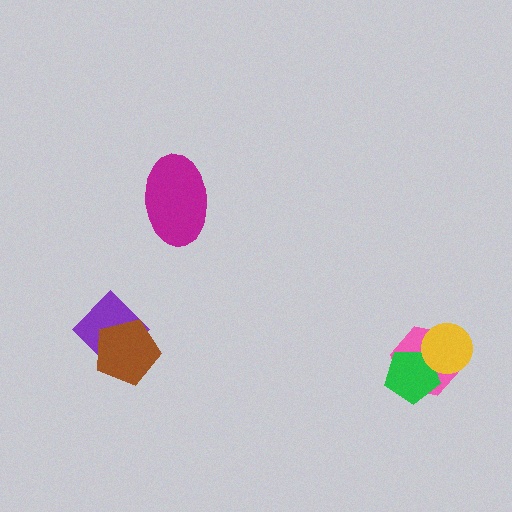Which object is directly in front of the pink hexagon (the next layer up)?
The green pentagon is directly in front of the pink hexagon.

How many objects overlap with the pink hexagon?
2 objects overlap with the pink hexagon.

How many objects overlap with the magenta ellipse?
0 objects overlap with the magenta ellipse.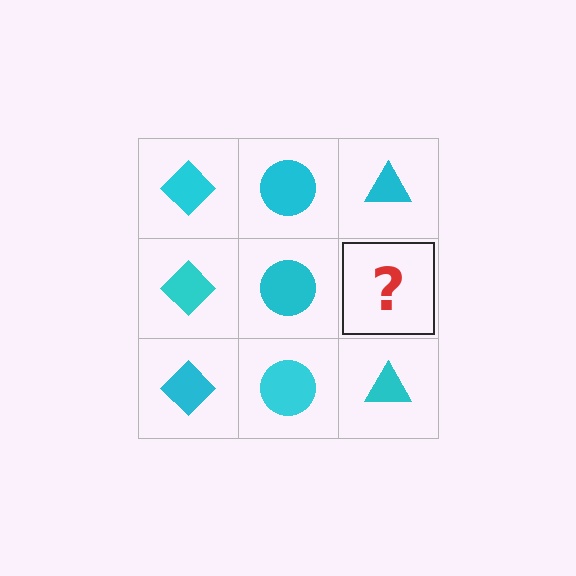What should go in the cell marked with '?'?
The missing cell should contain a cyan triangle.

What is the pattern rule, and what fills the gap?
The rule is that each column has a consistent shape. The gap should be filled with a cyan triangle.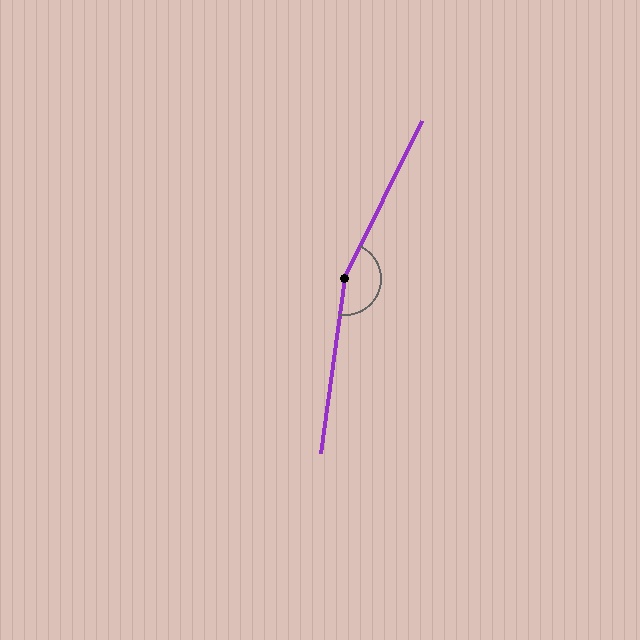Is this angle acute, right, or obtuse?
It is obtuse.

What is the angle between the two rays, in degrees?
Approximately 162 degrees.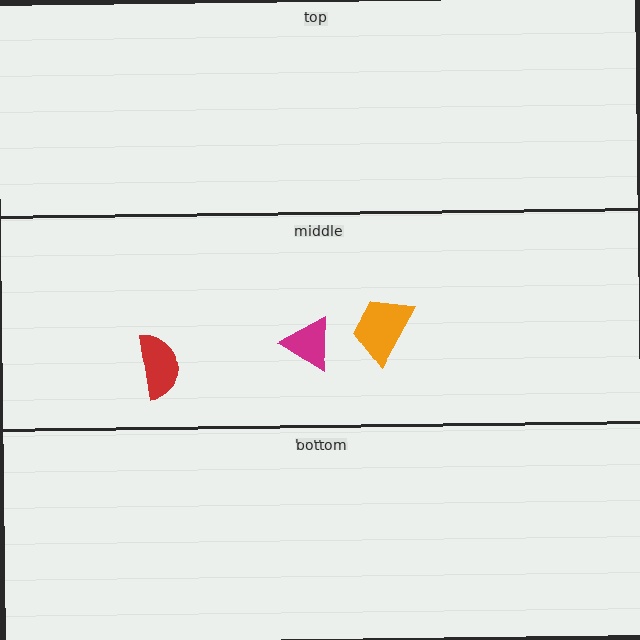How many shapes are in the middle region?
3.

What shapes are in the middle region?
The red semicircle, the orange trapezoid, the magenta triangle.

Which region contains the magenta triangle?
The middle region.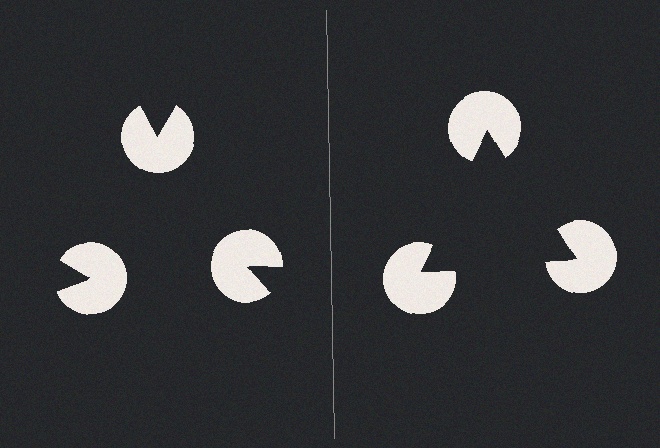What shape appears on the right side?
An illusory triangle.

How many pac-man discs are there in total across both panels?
6 — 3 on each side.